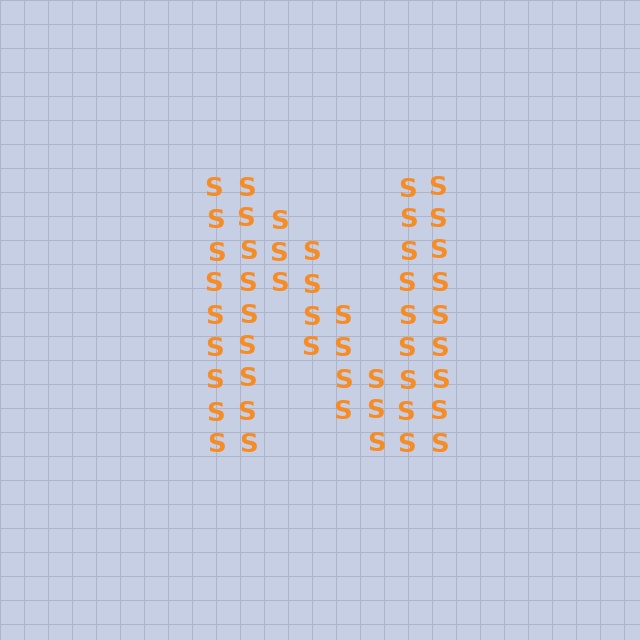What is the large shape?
The large shape is the letter N.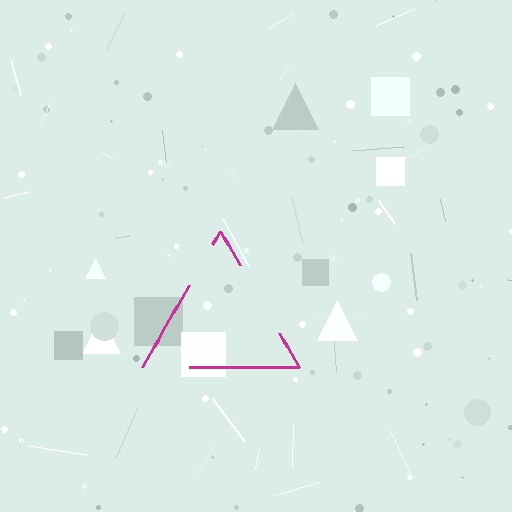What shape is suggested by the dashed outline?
The dashed outline suggests a triangle.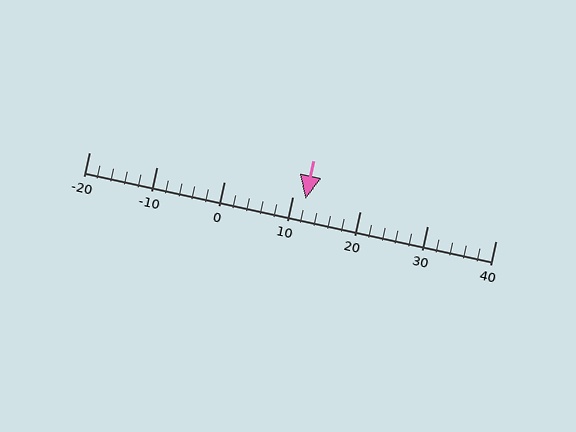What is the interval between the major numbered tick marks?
The major tick marks are spaced 10 units apart.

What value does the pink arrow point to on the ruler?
The pink arrow points to approximately 12.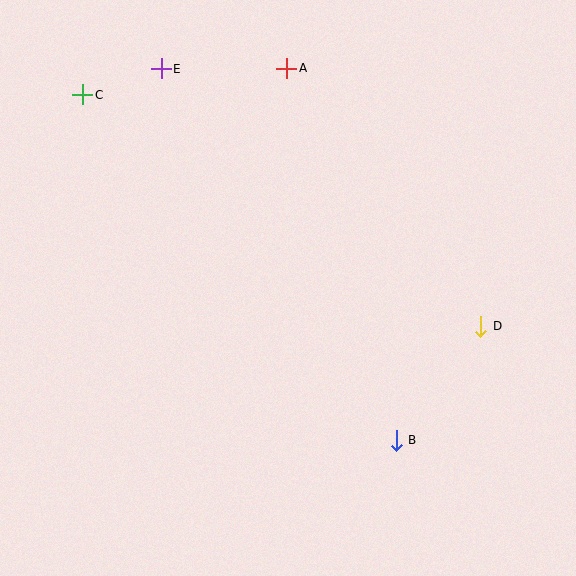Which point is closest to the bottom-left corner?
Point B is closest to the bottom-left corner.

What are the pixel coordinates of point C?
Point C is at (83, 95).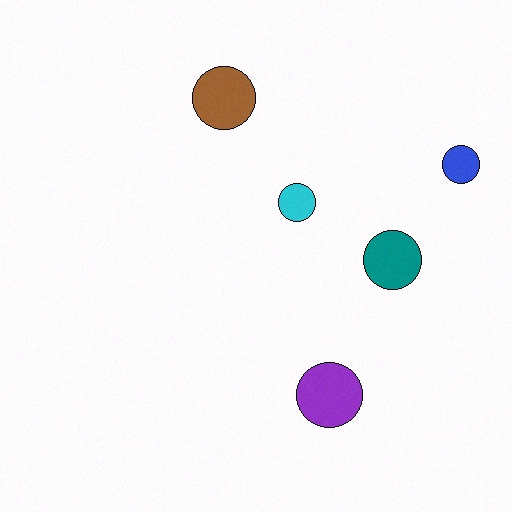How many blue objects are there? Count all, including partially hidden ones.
There is 1 blue object.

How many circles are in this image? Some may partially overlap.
There are 5 circles.